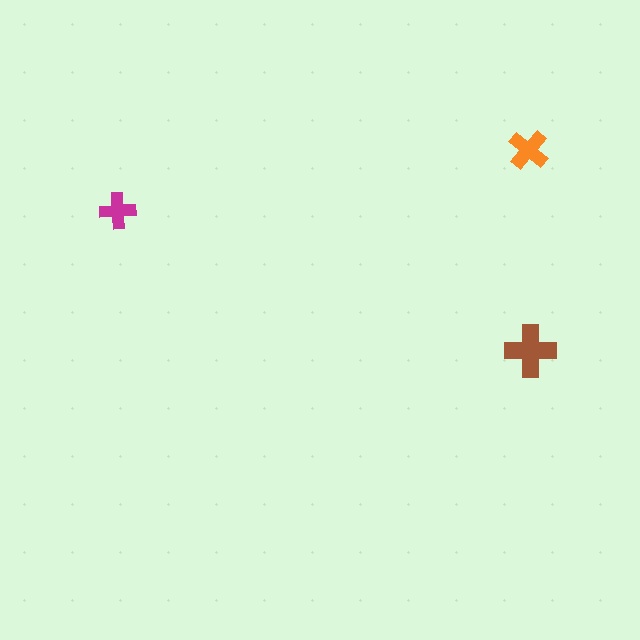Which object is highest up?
The orange cross is topmost.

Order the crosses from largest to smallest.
the brown one, the orange one, the magenta one.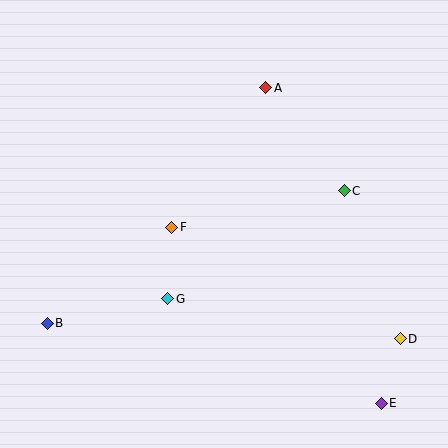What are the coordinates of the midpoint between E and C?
The midpoint between E and C is at (363, 297).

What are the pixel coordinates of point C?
Point C is at (344, 191).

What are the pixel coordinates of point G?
Point G is at (168, 299).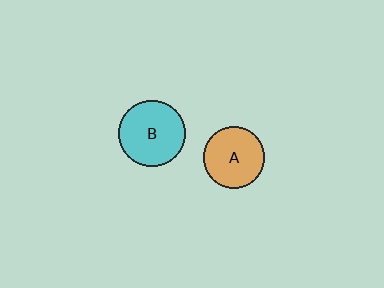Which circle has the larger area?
Circle B (cyan).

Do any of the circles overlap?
No, none of the circles overlap.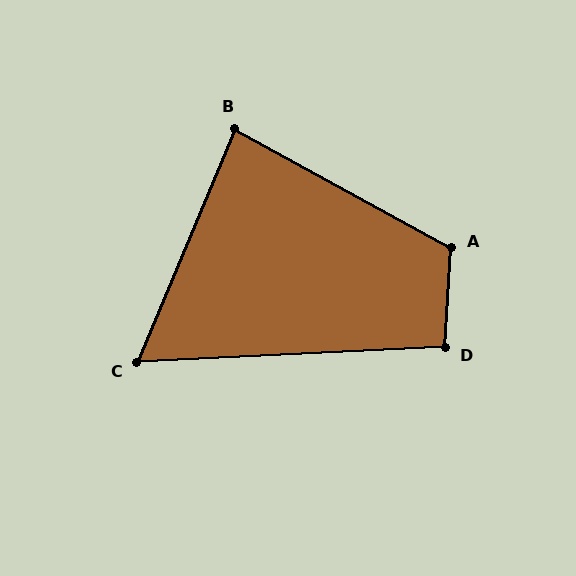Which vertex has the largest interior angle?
A, at approximately 115 degrees.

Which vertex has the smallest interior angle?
C, at approximately 65 degrees.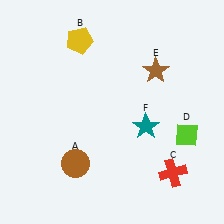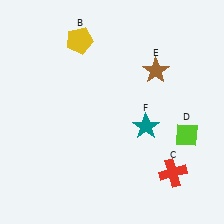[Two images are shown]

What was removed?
The brown circle (A) was removed in Image 2.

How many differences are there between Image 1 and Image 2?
There is 1 difference between the two images.